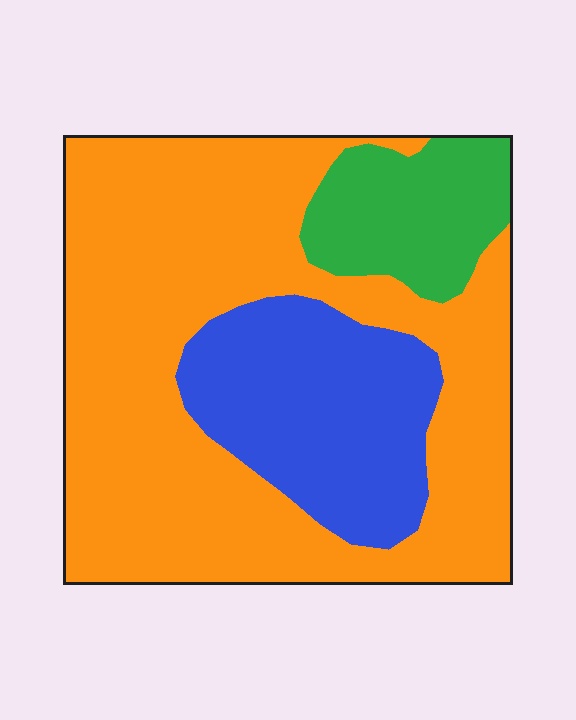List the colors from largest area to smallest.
From largest to smallest: orange, blue, green.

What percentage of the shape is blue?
Blue takes up less than a quarter of the shape.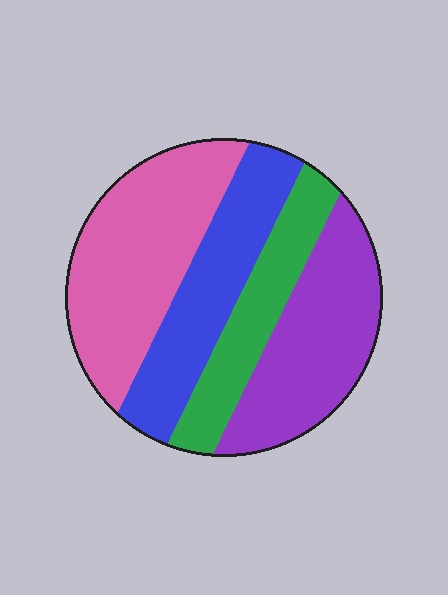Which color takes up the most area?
Pink, at roughly 30%.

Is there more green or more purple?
Purple.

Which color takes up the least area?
Green, at roughly 20%.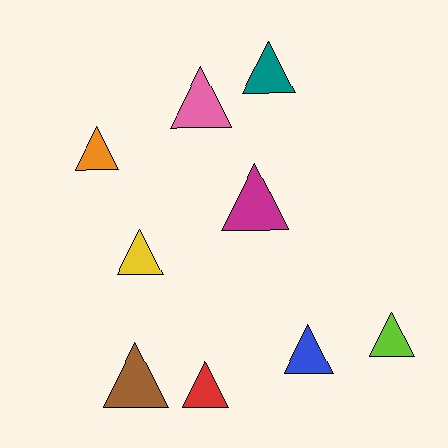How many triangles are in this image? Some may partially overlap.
There are 9 triangles.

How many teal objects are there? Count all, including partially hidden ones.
There is 1 teal object.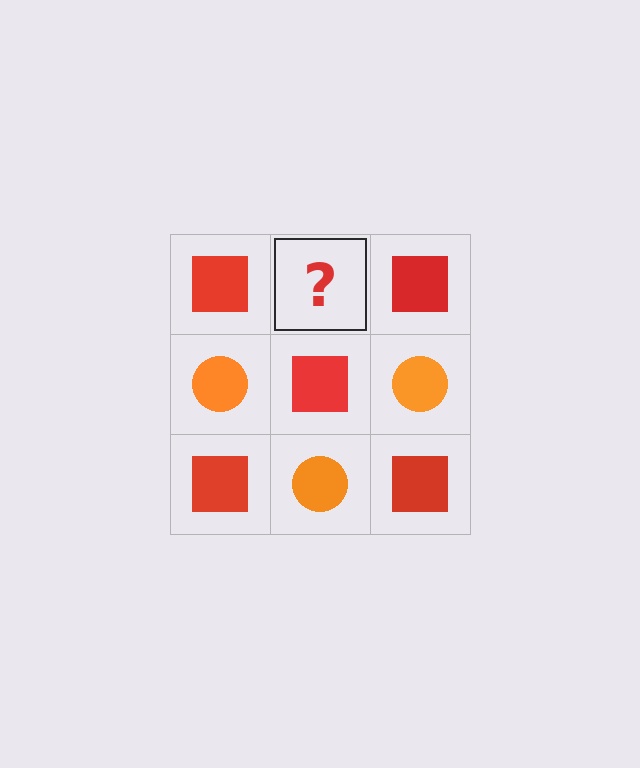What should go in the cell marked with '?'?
The missing cell should contain an orange circle.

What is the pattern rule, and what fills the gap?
The rule is that it alternates red square and orange circle in a checkerboard pattern. The gap should be filled with an orange circle.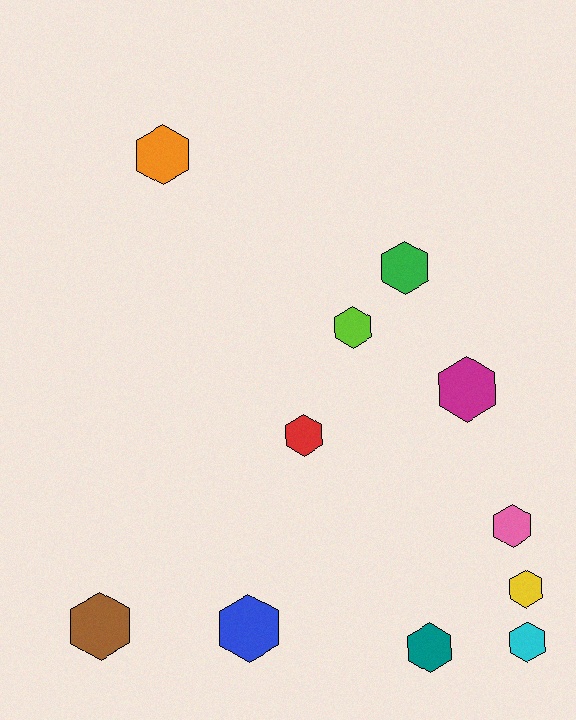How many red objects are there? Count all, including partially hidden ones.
There is 1 red object.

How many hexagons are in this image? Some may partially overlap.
There are 11 hexagons.